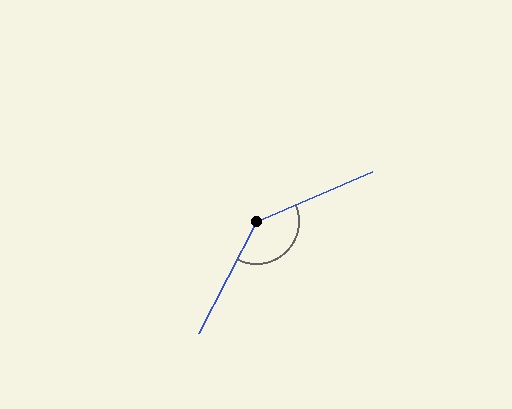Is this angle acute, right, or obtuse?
It is obtuse.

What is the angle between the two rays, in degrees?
Approximately 141 degrees.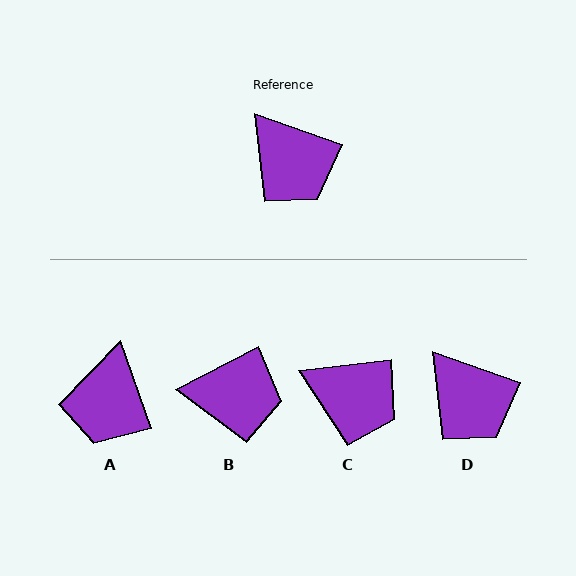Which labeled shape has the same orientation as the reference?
D.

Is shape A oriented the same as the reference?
No, it is off by about 51 degrees.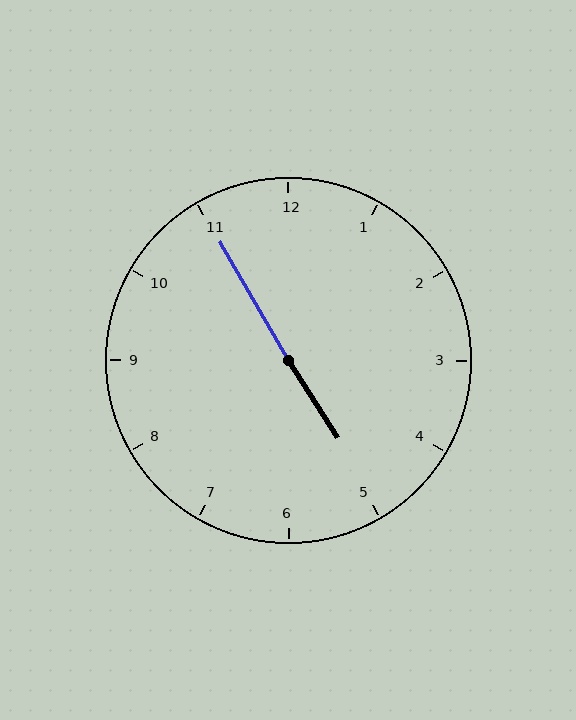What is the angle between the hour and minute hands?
Approximately 178 degrees.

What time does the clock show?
4:55.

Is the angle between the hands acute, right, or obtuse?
It is obtuse.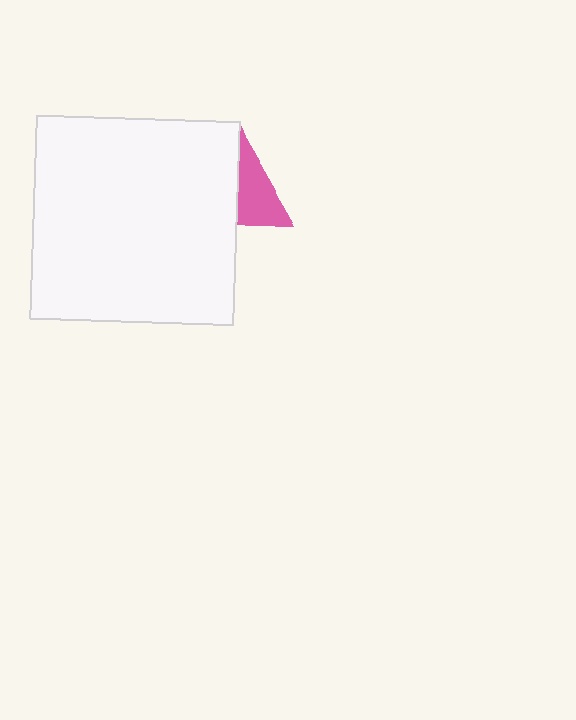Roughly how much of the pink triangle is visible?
About half of it is visible (roughly 47%).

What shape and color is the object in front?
The object in front is a white square.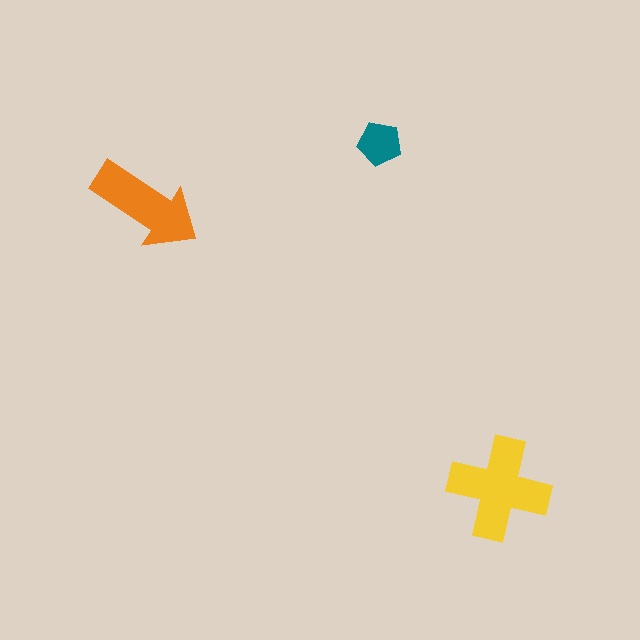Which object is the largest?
The yellow cross.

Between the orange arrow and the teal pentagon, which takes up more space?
The orange arrow.